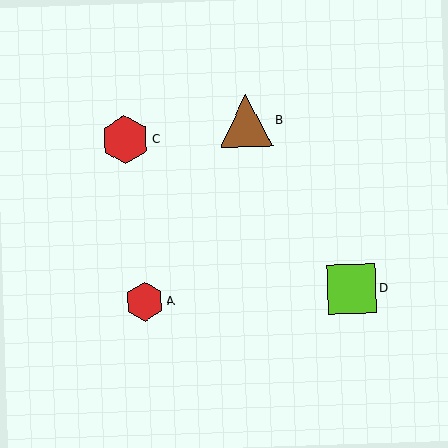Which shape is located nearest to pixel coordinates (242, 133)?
The brown triangle (labeled B) at (246, 121) is nearest to that location.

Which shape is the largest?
The brown triangle (labeled B) is the largest.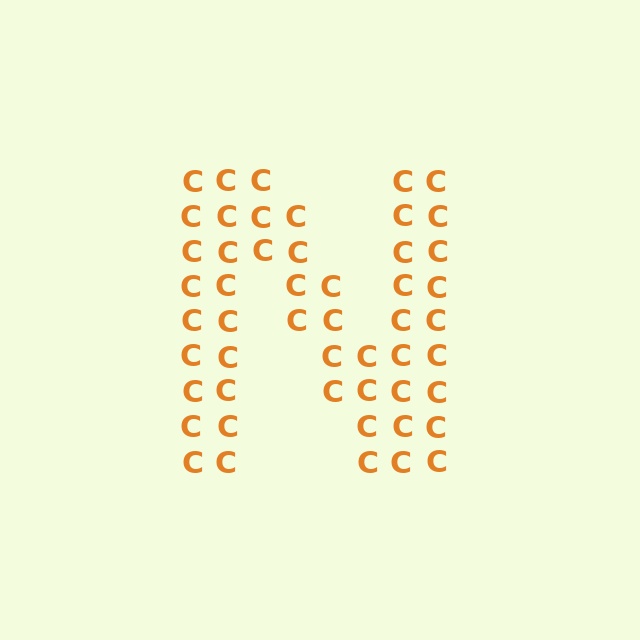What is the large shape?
The large shape is the letter N.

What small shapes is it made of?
It is made of small letter C's.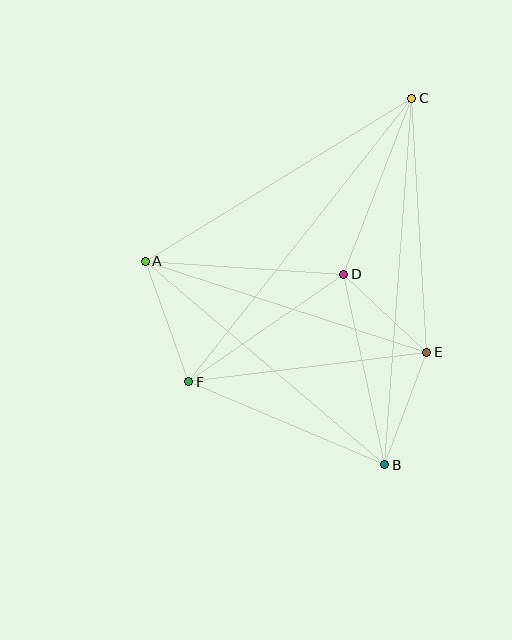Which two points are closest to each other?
Points D and E are closest to each other.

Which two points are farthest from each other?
Points B and C are farthest from each other.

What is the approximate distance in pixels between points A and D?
The distance between A and D is approximately 199 pixels.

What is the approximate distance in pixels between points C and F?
The distance between C and F is approximately 361 pixels.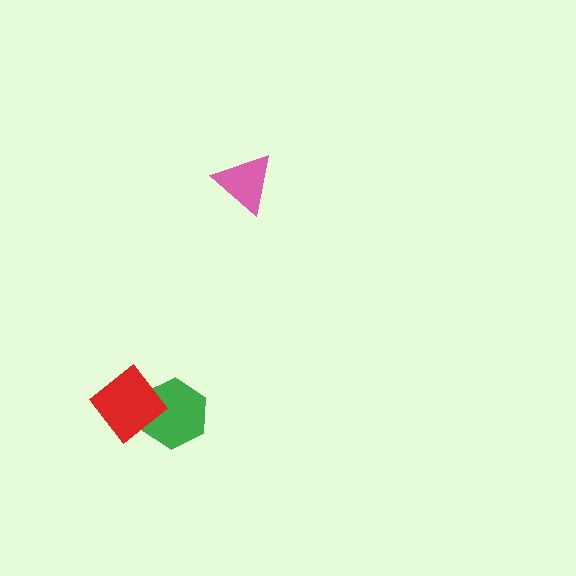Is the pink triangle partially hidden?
No, no other shape covers it.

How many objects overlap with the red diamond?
1 object overlaps with the red diamond.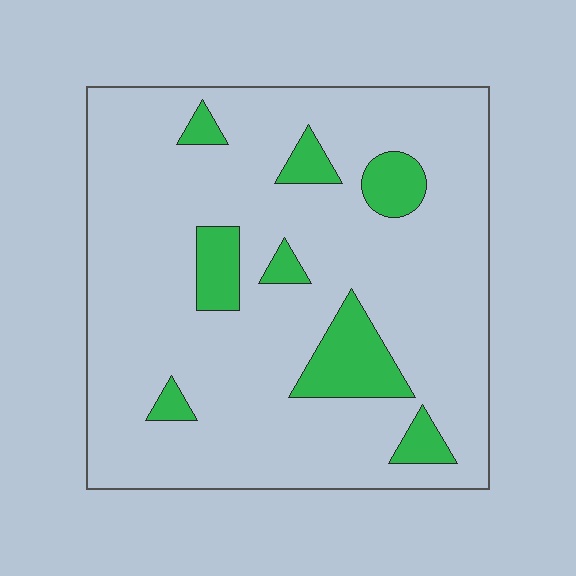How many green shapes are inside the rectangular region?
8.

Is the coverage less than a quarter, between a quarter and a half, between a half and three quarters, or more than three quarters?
Less than a quarter.